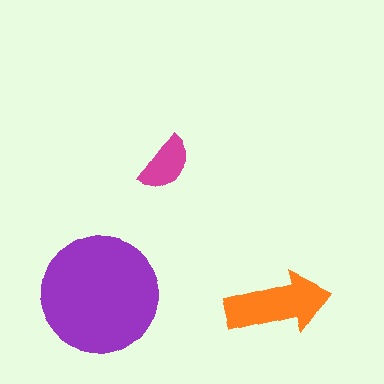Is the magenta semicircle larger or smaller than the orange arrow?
Smaller.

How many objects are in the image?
There are 3 objects in the image.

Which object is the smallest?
The magenta semicircle.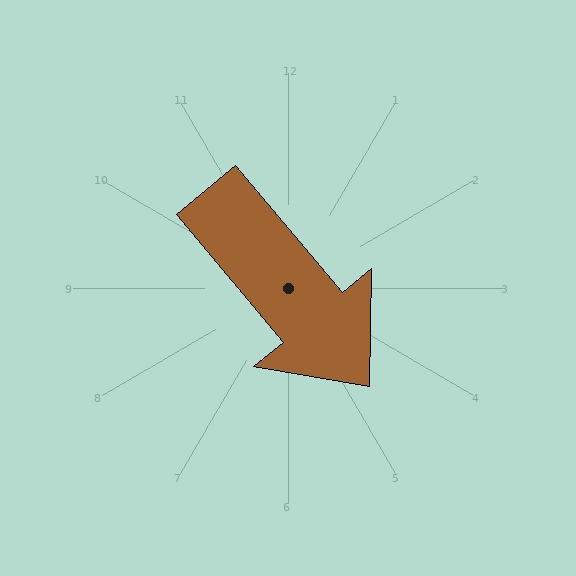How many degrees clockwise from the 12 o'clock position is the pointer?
Approximately 140 degrees.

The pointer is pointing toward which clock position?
Roughly 5 o'clock.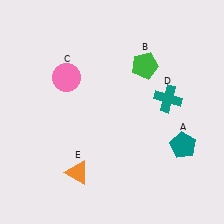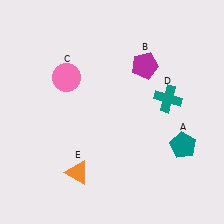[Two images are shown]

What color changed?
The pentagon (B) changed from green in Image 1 to magenta in Image 2.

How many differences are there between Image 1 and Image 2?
There is 1 difference between the two images.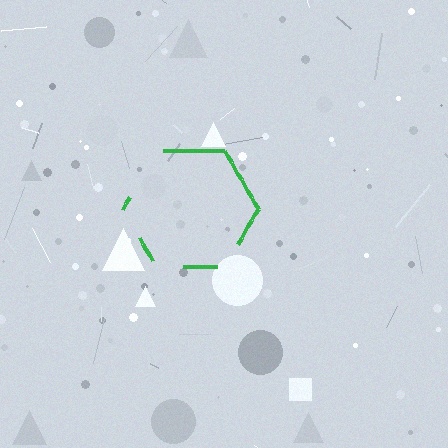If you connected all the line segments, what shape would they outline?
They would outline a hexagon.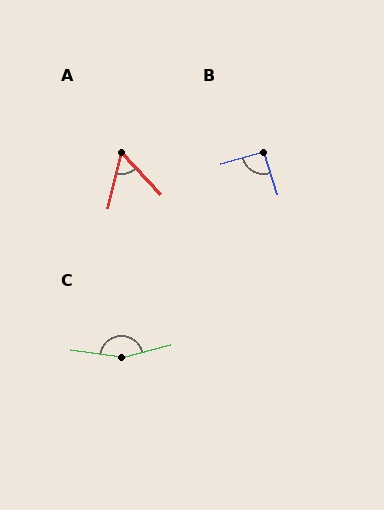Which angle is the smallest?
A, at approximately 57 degrees.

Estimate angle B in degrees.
Approximately 92 degrees.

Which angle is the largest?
C, at approximately 157 degrees.